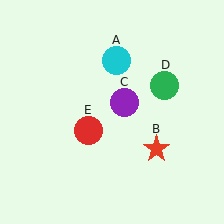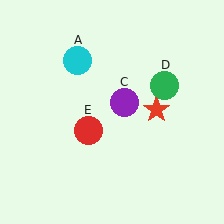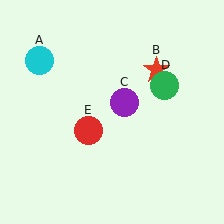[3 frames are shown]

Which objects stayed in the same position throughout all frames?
Purple circle (object C) and green circle (object D) and red circle (object E) remained stationary.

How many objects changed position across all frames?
2 objects changed position: cyan circle (object A), red star (object B).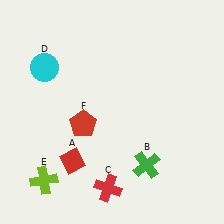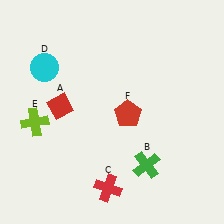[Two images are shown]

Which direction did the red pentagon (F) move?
The red pentagon (F) moved right.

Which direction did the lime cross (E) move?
The lime cross (E) moved up.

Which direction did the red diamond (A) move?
The red diamond (A) moved up.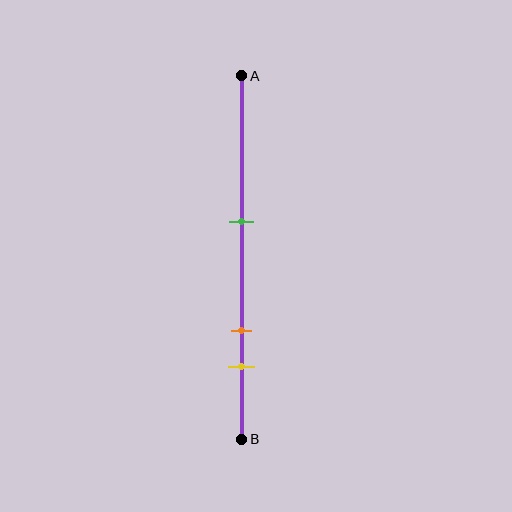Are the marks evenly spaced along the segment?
No, the marks are not evenly spaced.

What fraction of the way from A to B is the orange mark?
The orange mark is approximately 70% (0.7) of the way from A to B.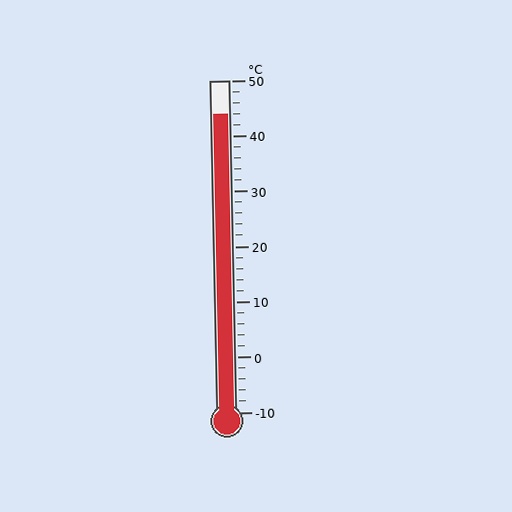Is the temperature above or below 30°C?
The temperature is above 30°C.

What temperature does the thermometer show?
The thermometer shows approximately 44°C.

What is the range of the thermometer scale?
The thermometer scale ranges from -10°C to 50°C.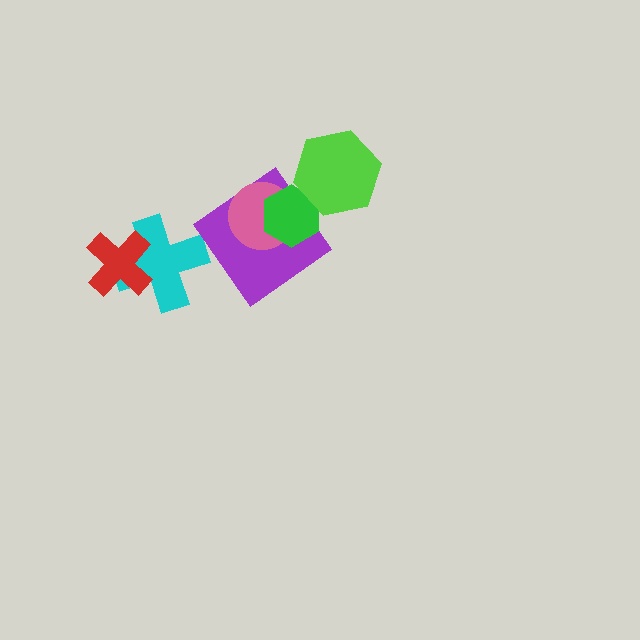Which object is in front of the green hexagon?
The lime hexagon is in front of the green hexagon.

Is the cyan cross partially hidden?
Yes, it is partially covered by another shape.